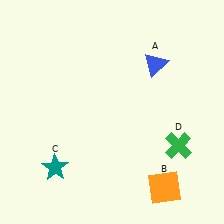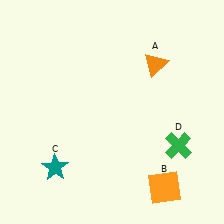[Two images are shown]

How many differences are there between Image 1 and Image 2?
There is 1 difference between the two images.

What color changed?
The triangle (A) changed from blue in Image 1 to orange in Image 2.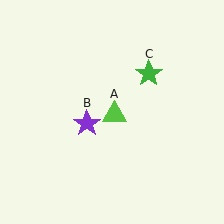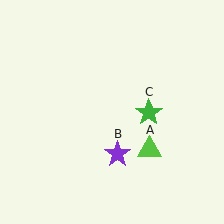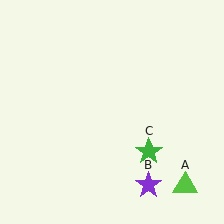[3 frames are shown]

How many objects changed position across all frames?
3 objects changed position: lime triangle (object A), purple star (object B), green star (object C).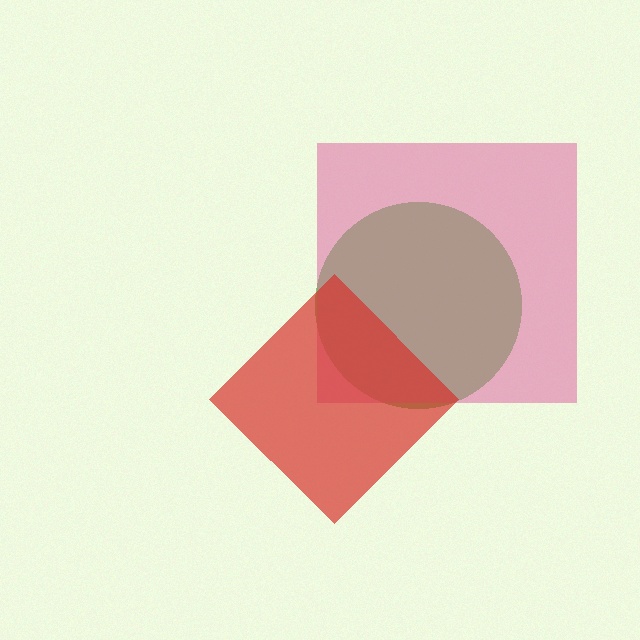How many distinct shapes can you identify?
There are 3 distinct shapes: a green circle, a pink square, a red diamond.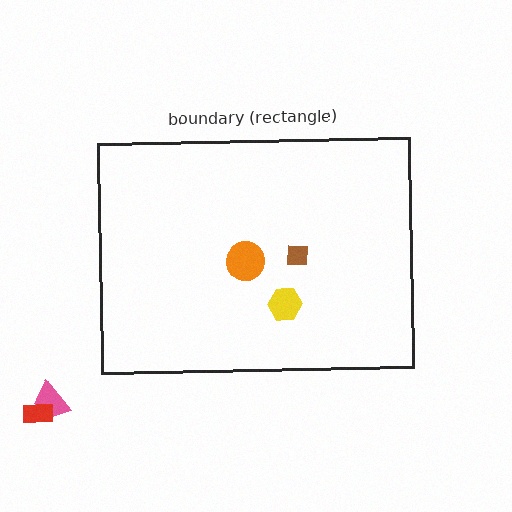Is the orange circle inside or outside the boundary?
Inside.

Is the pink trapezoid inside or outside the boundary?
Outside.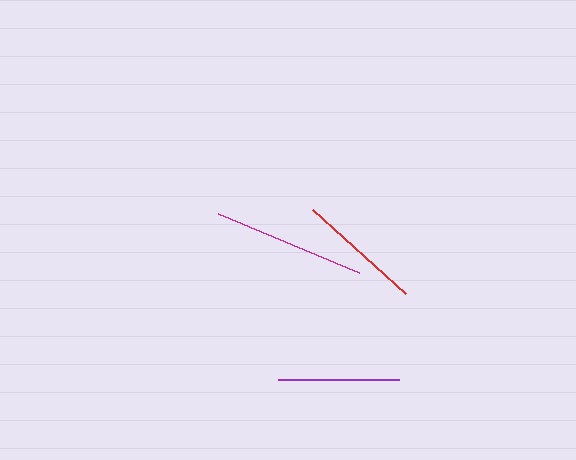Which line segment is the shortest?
The purple line is the shortest at approximately 121 pixels.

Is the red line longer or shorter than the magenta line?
The magenta line is longer than the red line.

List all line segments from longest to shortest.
From longest to shortest: magenta, red, purple.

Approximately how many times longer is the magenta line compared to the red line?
The magenta line is approximately 1.2 times the length of the red line.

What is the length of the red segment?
The red segment is approximately 126 pixels long.